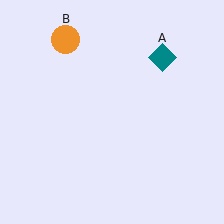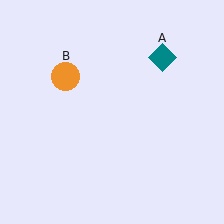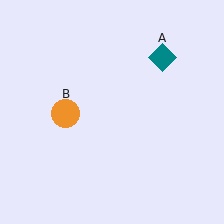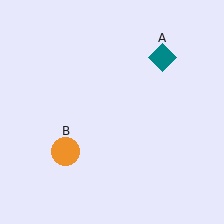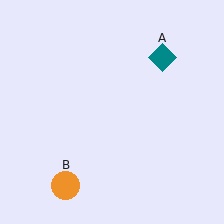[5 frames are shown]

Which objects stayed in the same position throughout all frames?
Teal diamond (object A) remained stationary.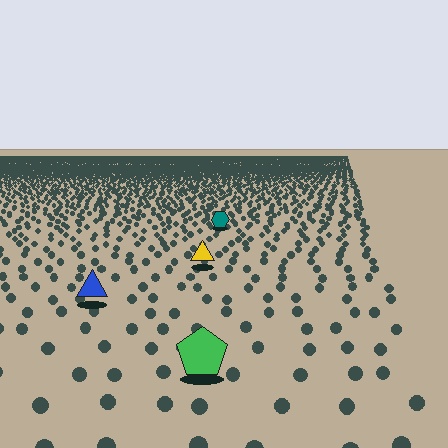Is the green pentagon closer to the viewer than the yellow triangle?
Yes. The green pentagon is closer — you can tell from the texture gradient: the ground texture is coarser near it.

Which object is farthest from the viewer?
The teal hexagon is farthest from the viewer. It appears smaller and the ground texture around it is denser.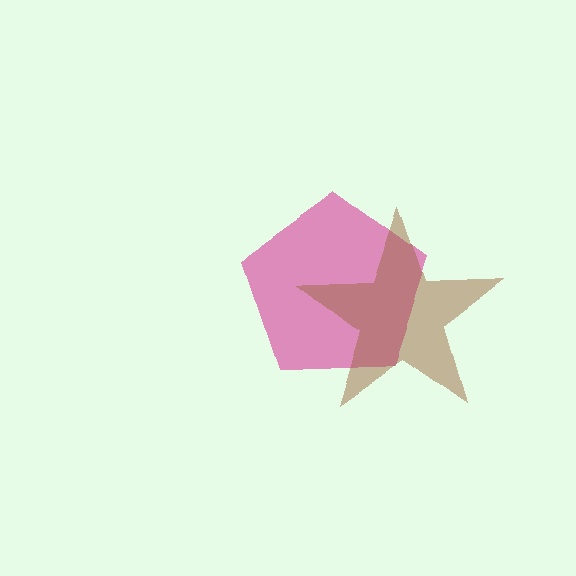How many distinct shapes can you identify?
There are 2 distinct shapes: a magenta pentagon, a brown star.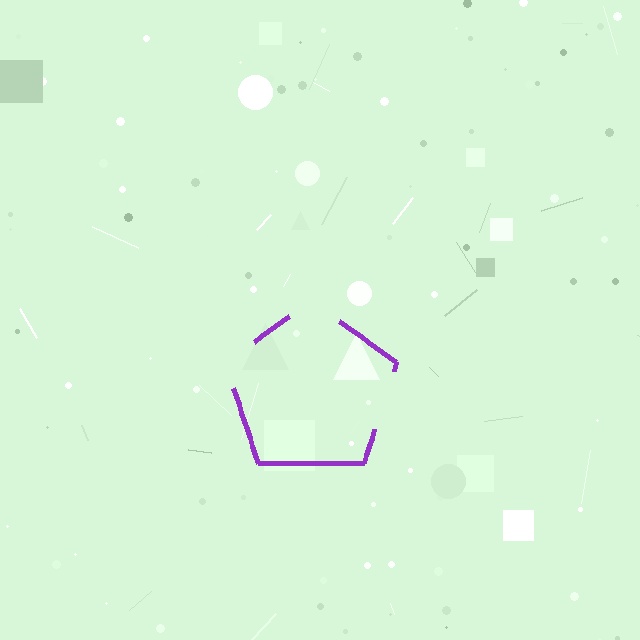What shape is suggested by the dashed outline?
The dashed outline suggests a pentagon.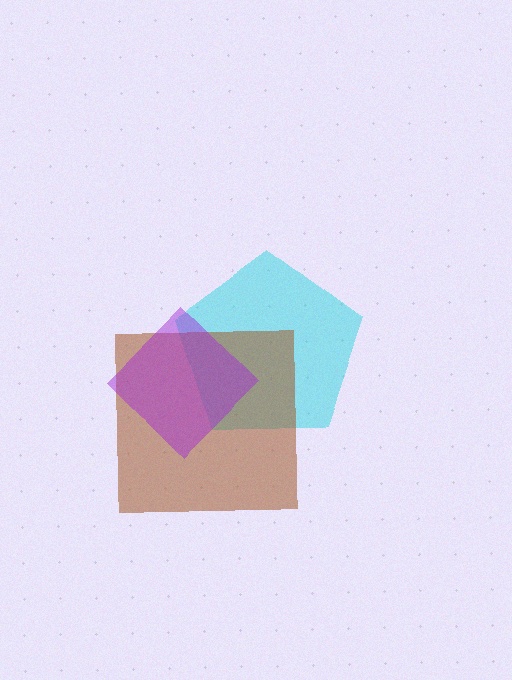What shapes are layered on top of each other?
The layered shapes are: a cyan pentagon, a brown square, a purple diamond.